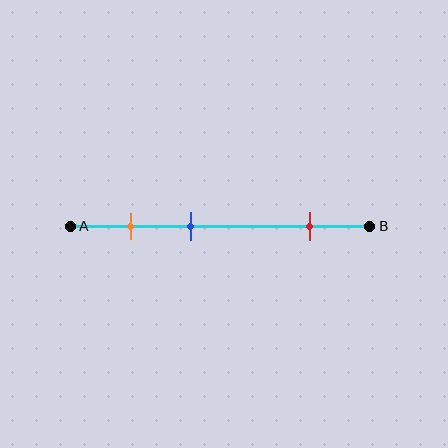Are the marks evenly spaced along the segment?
No, the marks are not evenly spaced.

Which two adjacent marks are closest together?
The orange and blue marks are the closest adjacent pair.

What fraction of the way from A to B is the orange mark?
The orange mark is approximately 20% (0.2) of the way from A to B.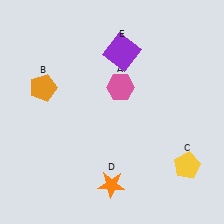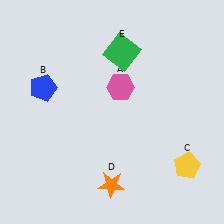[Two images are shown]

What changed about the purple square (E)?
In Image 1, E is purple. In Image 2, it changed to green.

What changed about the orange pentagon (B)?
In Image 1, B is orange. In Image 2, it changed to blue.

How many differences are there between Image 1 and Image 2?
There are 2 differences between the two images.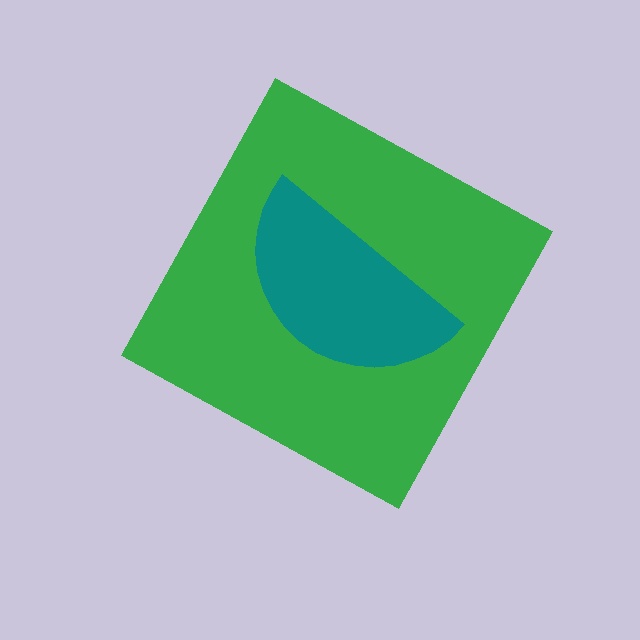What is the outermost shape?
The green diamond.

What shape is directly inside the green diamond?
The teal semicircle.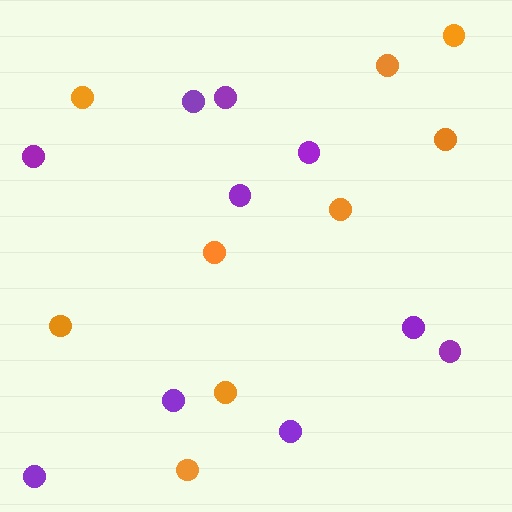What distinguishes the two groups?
There are 2 groups: one group of orange circles (9) and one group of purple circles (10).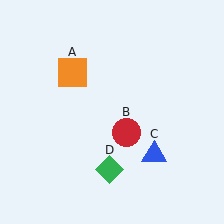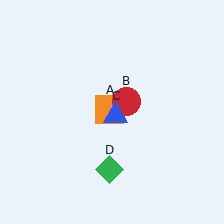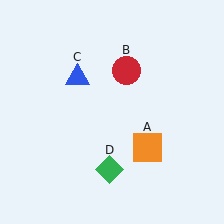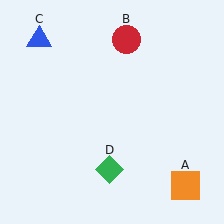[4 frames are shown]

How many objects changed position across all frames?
3 objects changed position: orange square (object A), red circle (object B), blue triangle (object C).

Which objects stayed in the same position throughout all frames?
Green diamond (object D) remained stationary.